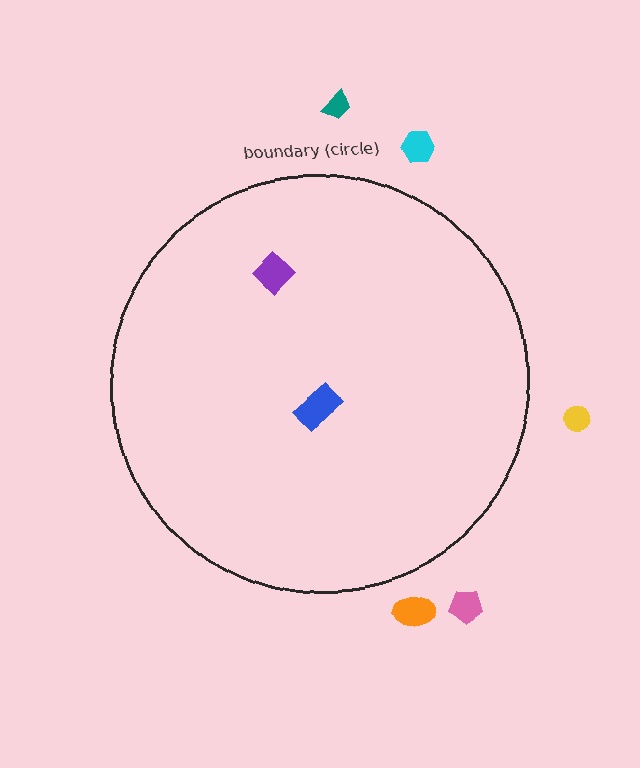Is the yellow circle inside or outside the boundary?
Outside.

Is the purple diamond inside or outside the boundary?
Inside.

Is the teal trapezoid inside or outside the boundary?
Outside.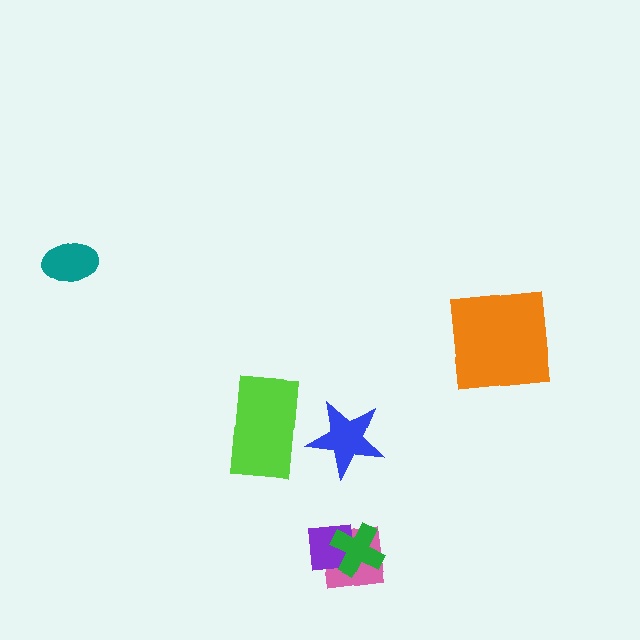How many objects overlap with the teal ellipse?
0 objects overlap with the teal ellipse.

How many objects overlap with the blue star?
0 objects overlap with the blue star.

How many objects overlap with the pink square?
2 objects overlap with the pink square.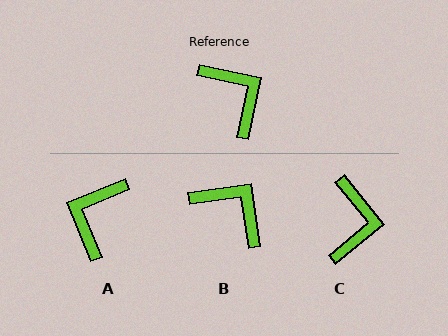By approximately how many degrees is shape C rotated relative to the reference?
Approximately 38 degrees clockwise.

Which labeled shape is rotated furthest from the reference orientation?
A, about 125 degrees away.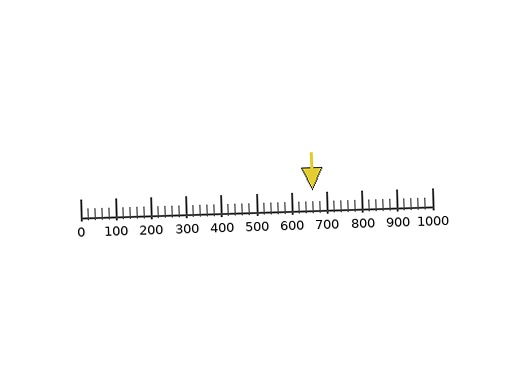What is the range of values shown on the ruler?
The ruler shows values from 0 to 1000.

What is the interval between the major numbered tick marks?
The major tick marks are spaced 100 units apart.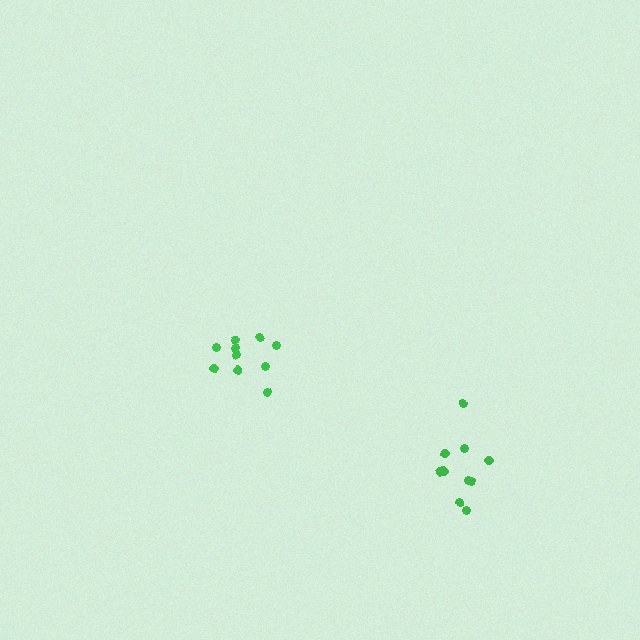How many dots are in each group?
Group 1: 10 dots, Group 2: 10 dots (20 total).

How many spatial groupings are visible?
There are 2 spatial groupings.